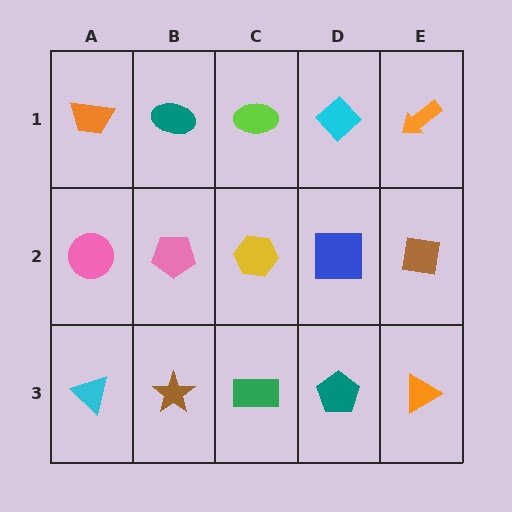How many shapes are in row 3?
5 shapes.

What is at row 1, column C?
A lime ellipse.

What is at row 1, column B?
A teal ellipse.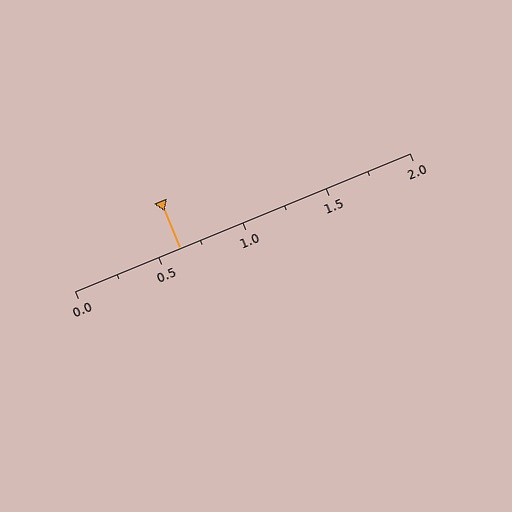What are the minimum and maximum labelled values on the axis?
The axis runs from 0.0 to 2.0.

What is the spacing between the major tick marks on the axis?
The major ticks are spaced 0.5 apart.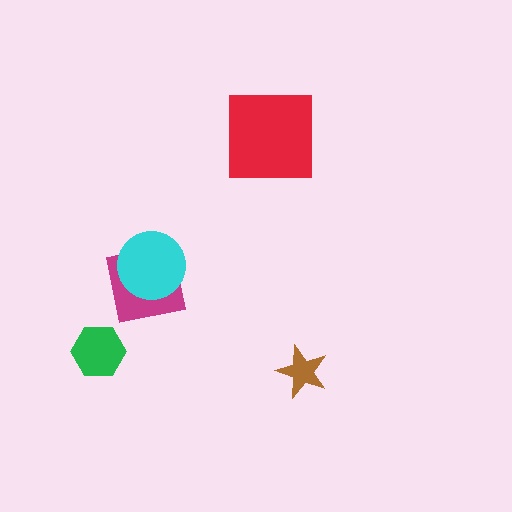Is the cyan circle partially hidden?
No, no other shape covers it.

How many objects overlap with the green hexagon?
0 objects overlap with the green hexagon.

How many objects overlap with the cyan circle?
1 object overlaps with the cyan circle.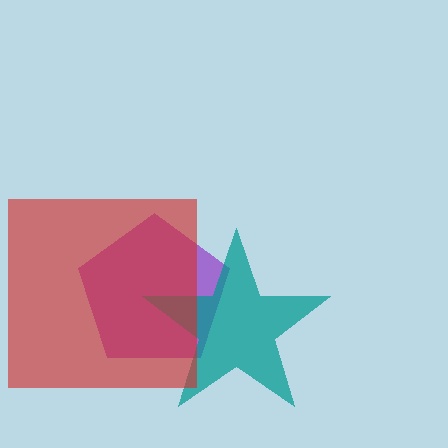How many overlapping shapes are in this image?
There are 3 overlapping shapes in the image.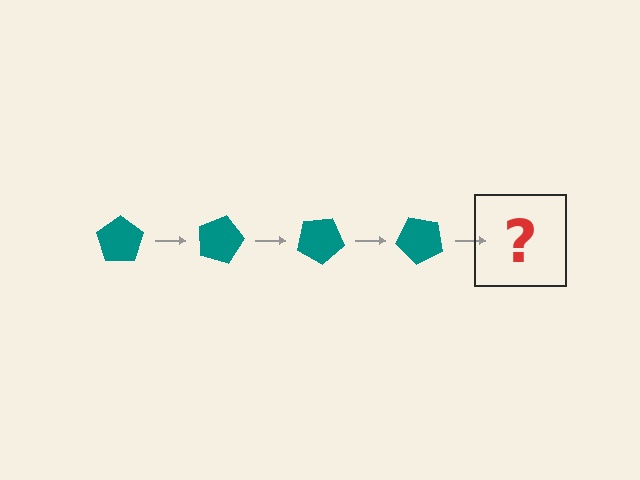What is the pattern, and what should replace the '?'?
The pattern is that the pentagon rotates 15 degrees each step. The '?' should be a teal pentagon rotated 60 degrees.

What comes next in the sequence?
The next element should be a teal pentagon rotated 60 degrees.